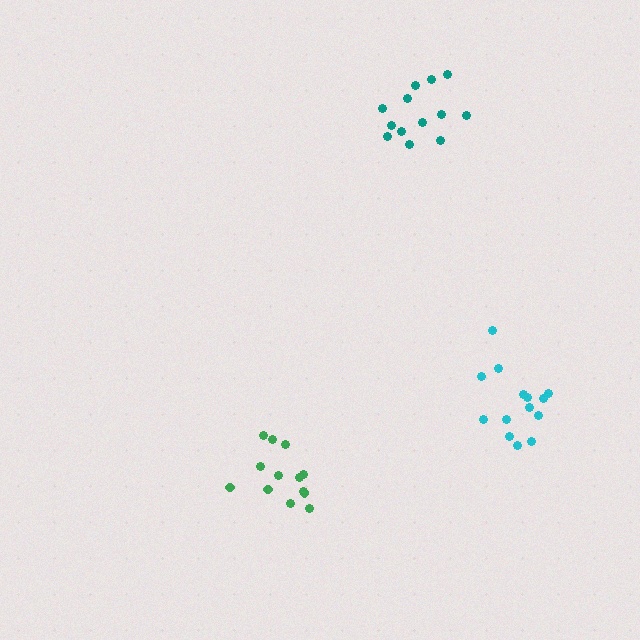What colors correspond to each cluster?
The clusters are colored: green, cyan, teal.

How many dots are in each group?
Group 1: 13 dots, Group 2: 14 dots, Group 3: 13 dots (40 total).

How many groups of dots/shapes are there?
There are 3 groups.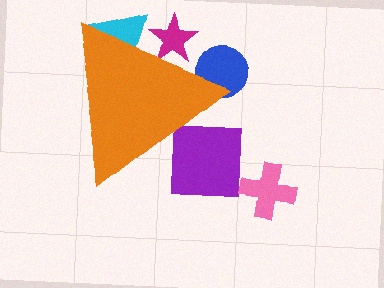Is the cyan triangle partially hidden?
Yes, the cyan triangle is partially hidden behind the orange triangle.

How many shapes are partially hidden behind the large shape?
4 shapes are partially hidden.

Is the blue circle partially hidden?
Yes, the blue circle is partially hidden behind the orange triangle.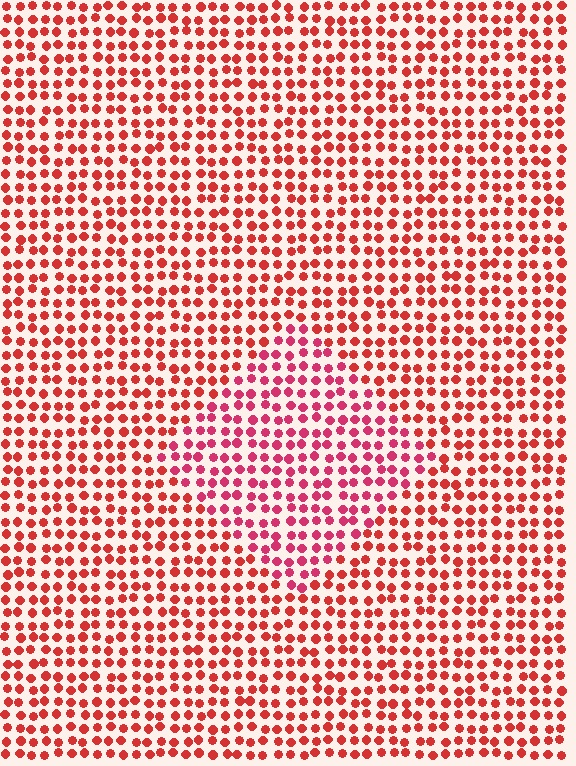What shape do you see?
I see a diamond.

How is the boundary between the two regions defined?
The boundary is defined purely by a slight shift in hue (about 23 degrees). Spacing, size, and orientation are identical on both sides.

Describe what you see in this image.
The image is filled with small red elements in a uniform arrangement. A diamond-shaped region is visible where the elements are tinted to a slightly different hue, forming a subtle color boundary.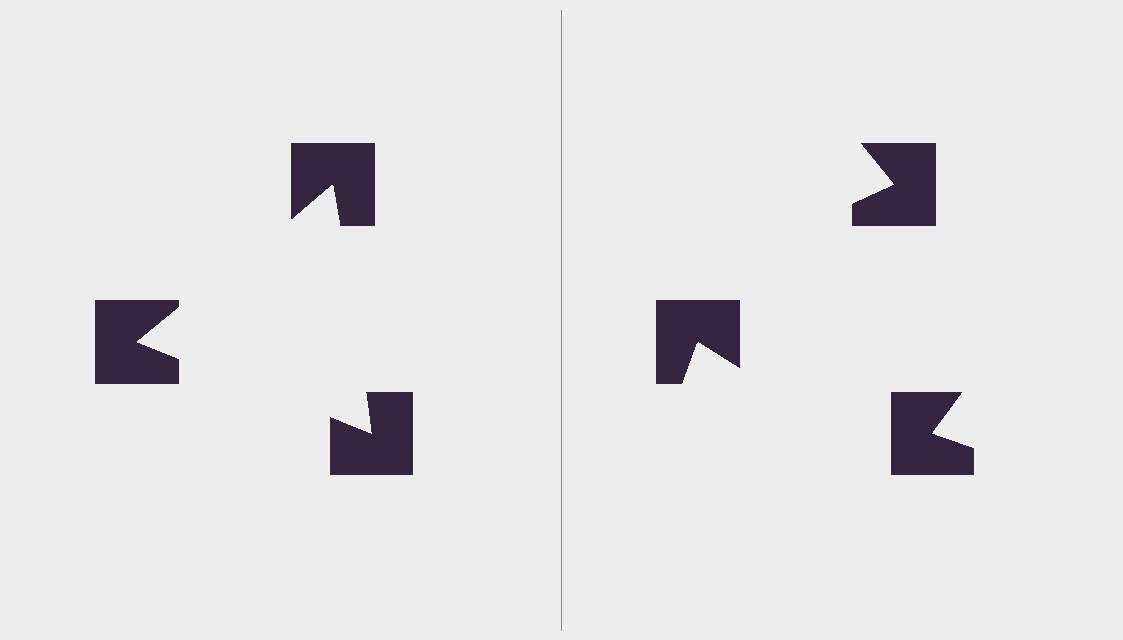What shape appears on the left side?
An illusory triangle.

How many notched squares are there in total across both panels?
6 — 3 on each side.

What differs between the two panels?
The notched squares are positioned identically on both sides; only the wedge orientations differ. On the left they align to a triangle; on the right they are misaligned.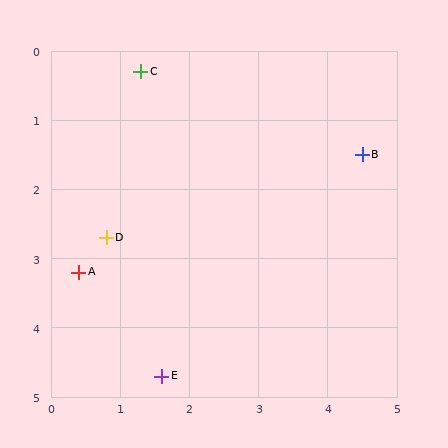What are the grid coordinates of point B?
Point B is at approximately (4.5, 1.5).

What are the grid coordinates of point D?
Point D is at approximately (0.8, 2.7).